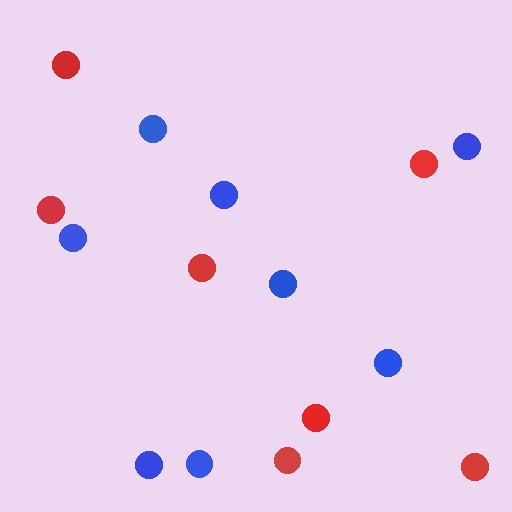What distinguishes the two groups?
There are 2 groups: one group of red circles (7) and one group of blue circles (8).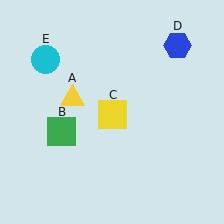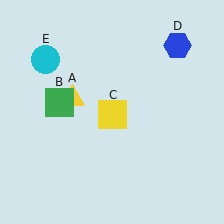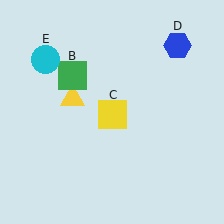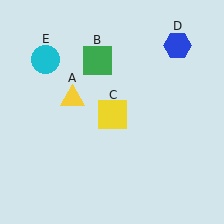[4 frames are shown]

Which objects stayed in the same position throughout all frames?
Yellow triangle (object A) and yellow square (object C) and blue hexagon (object D) and cyan circle (object E) remained stationary.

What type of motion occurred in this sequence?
The green square (object B) rotated clockwise around the center of the scene.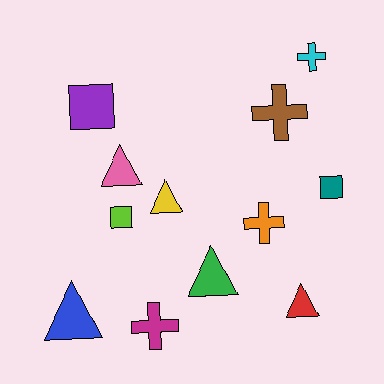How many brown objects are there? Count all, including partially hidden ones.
There is 1 brown object.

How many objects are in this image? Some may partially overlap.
There are 12 objects.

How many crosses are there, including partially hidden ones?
There are 4 crosses.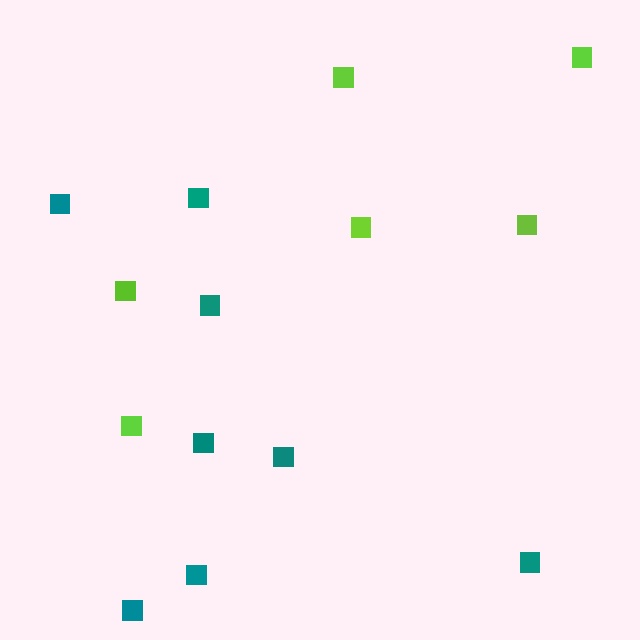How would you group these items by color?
There are 2 groups: one group of teal squares (8) and one group of lime squares (6).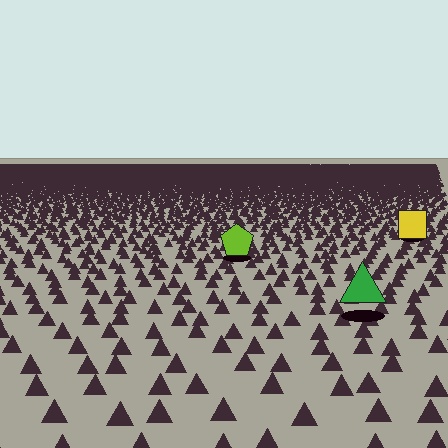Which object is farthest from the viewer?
The yellow square is farthest from the viewer. It appears smaller and the ground texture around it is denser.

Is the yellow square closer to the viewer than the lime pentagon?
No. The lime pentagon is closer — you can tell from the texture gradient: the ground texture is coarser near it.